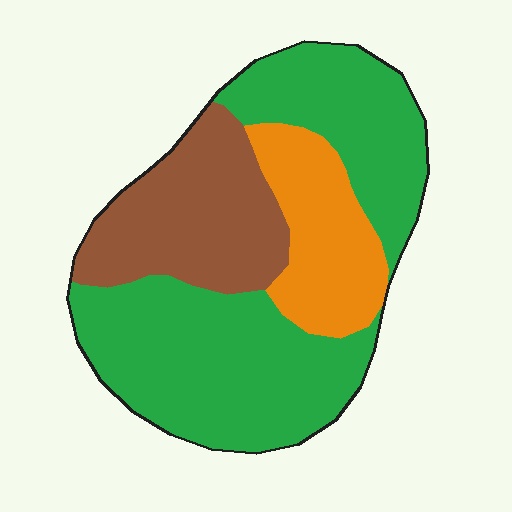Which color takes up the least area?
Orange, at roughly 20%.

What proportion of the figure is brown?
Brown takes up about one quarter (1/4) of the figure.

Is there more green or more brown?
Green.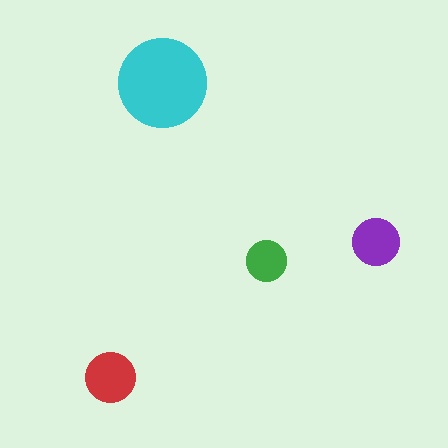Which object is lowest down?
The red circle is bottommost.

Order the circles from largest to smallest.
the cyan one, the red one, the purple one, the green one.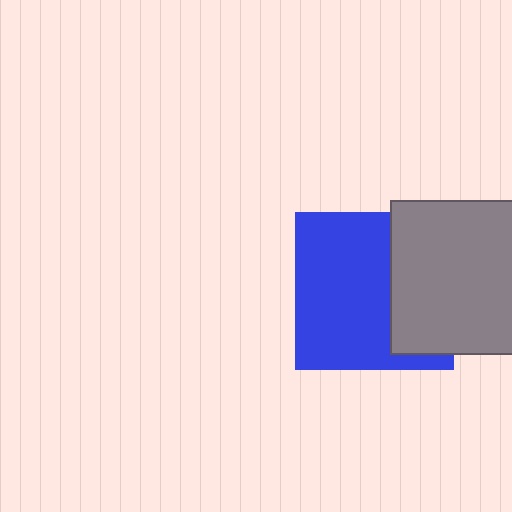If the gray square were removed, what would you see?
You would see the complete blue square.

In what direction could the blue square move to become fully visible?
The blue square could move left. That would shift it out from behind the gray square entirely.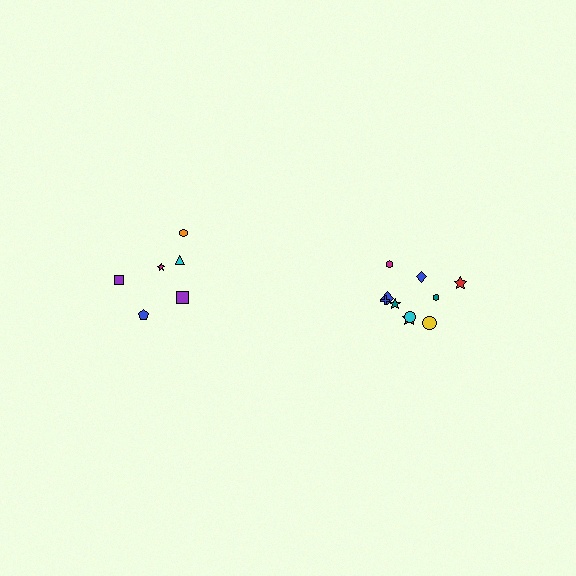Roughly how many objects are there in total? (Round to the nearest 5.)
Roughly 15 objects in total.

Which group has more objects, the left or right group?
The right group.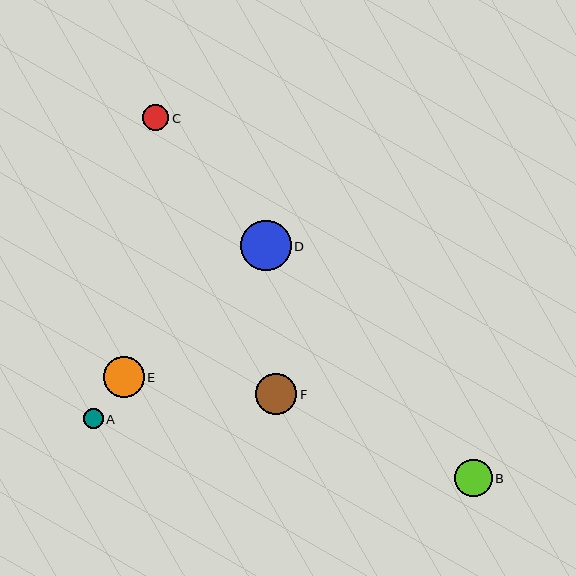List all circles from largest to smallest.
From largest to smallest: D, F, E, B, C, A.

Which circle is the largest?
Circle D is the largest with a size of approximately 50 pixels.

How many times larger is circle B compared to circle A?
Circle B is approximately 1.9 times the size of circle A.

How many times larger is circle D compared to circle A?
Circle D is approximately 2.5 times the size of circle A.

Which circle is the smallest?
Circle A is the smallest with a size of approximately 20 pixels.